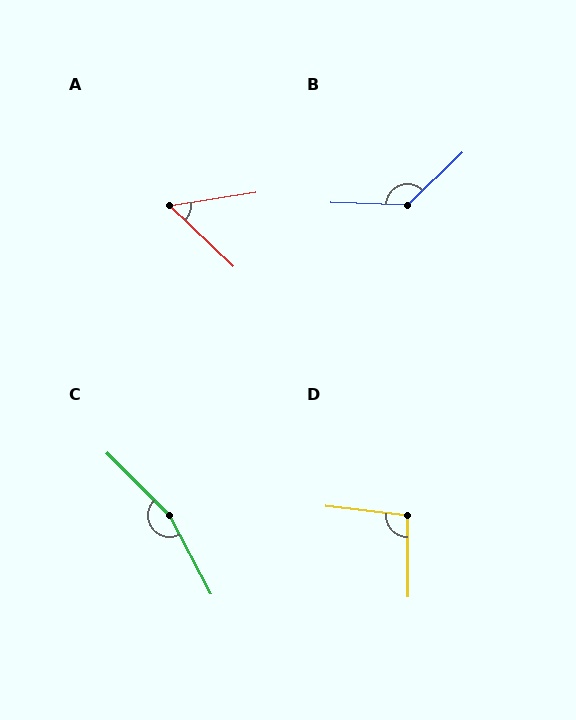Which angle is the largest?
C, at approximately 163 degrees.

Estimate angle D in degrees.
Approximately 97 degrees.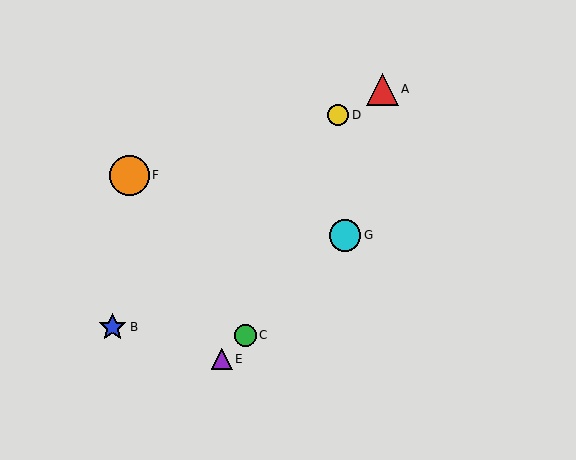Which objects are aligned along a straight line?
Objects C, E, G are aligned along a straight line.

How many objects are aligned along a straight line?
3 objects (C, E, G) are aligned along a straight line.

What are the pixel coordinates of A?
Object A is at (382, 89).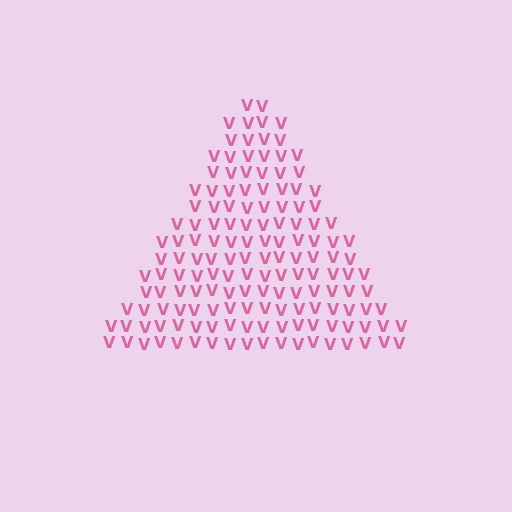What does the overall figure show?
The overall figure shows a triangle.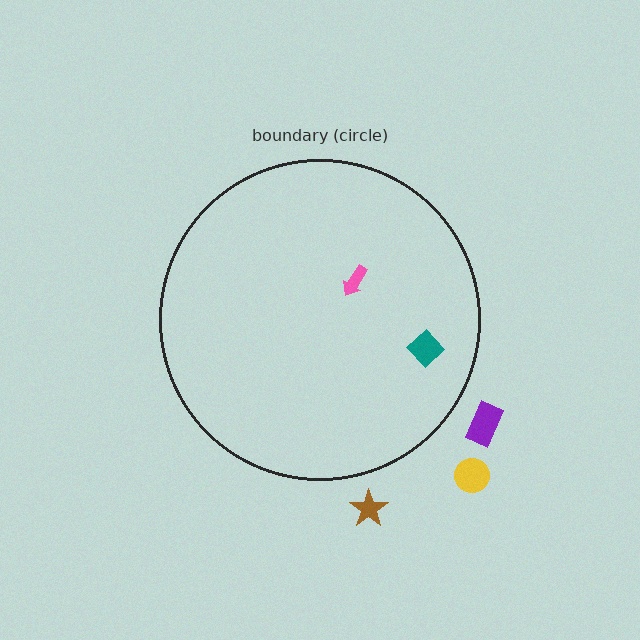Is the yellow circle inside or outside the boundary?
Outside.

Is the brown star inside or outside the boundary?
Outside.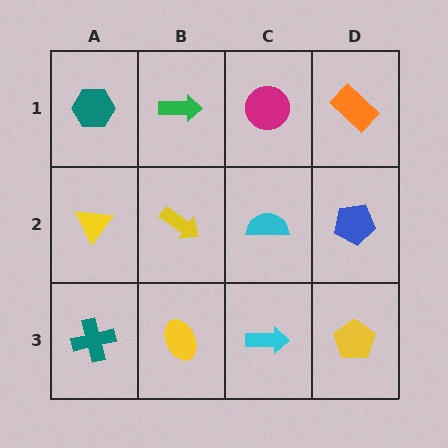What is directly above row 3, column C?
A cyan semicircle.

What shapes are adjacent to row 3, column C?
A cyan semicircle (row 2, column C), a yellow ellipse (row 3, column B), a yellow pentagon (row 3, column D).